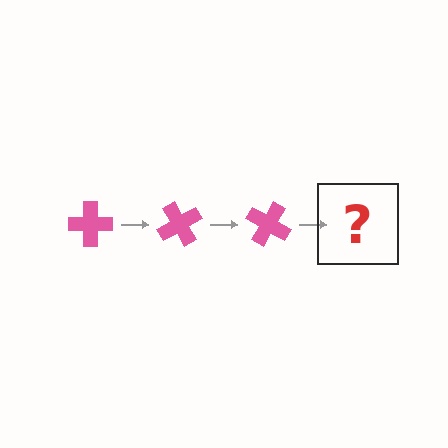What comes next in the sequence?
The next element should be a pink cross rotated 180 degrees.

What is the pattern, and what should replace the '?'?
The pattern is that the cross rotates 60 degrees each step. The '?' should be a pink cross rotated 180 degrees.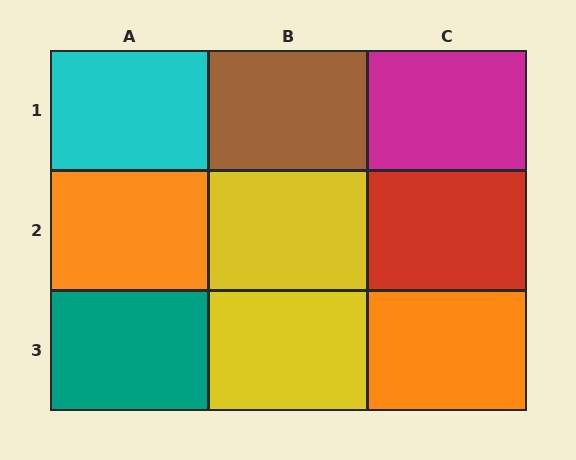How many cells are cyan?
1 cell is cyan.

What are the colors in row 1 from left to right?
Cyan, brown, magenta.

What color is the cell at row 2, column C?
Red.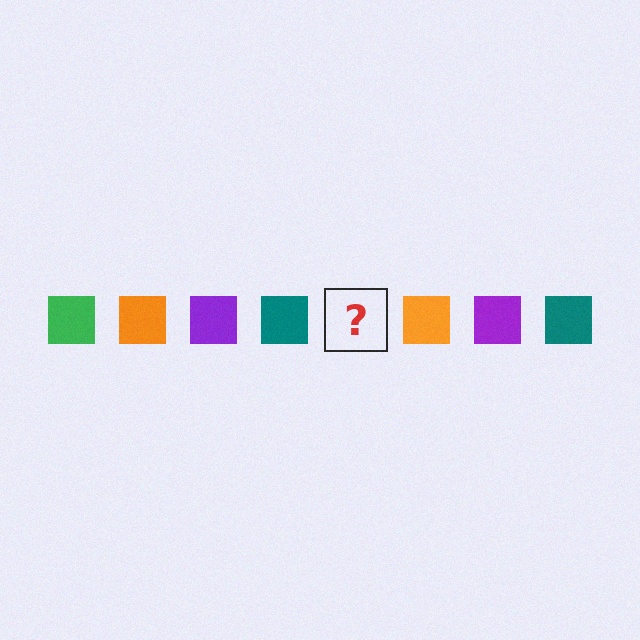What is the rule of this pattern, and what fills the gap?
The rule is that the pattern cycles through green, orange, purple, teal squares. The gap should be filled with a green square.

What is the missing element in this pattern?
The missing element is a green square.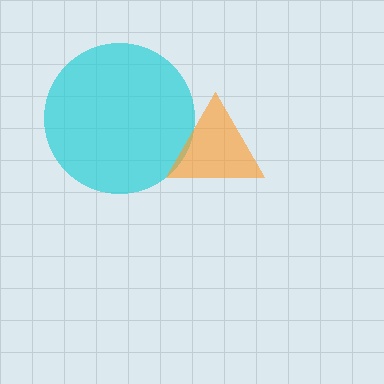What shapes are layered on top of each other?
The layered shapes are: a cyan circle, an orange triangle.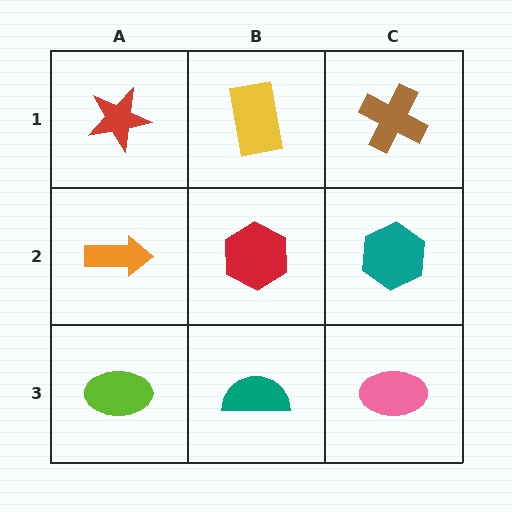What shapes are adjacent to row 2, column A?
A red star (row 1, column A), a lime ellipse (row 3, column A), a red hexagon (row 2, column B).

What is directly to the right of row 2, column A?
A red hexagon.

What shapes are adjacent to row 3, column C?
A teal hexagon (row 2, column C), a teal semicircle (row 3, column B).